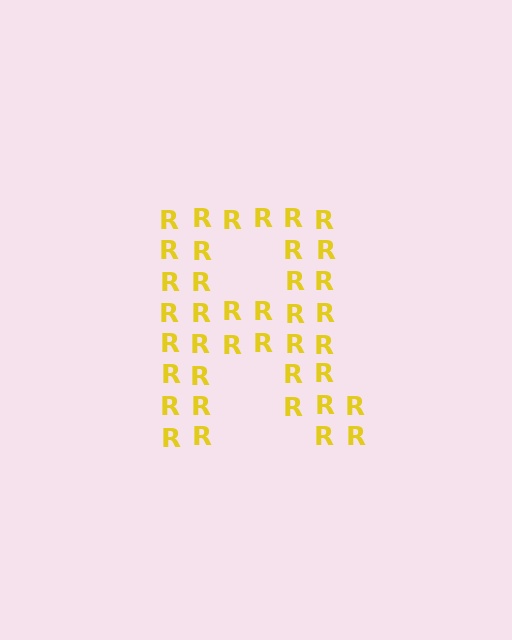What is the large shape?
The large shape is the letter R.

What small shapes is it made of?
It is made of small letter R's.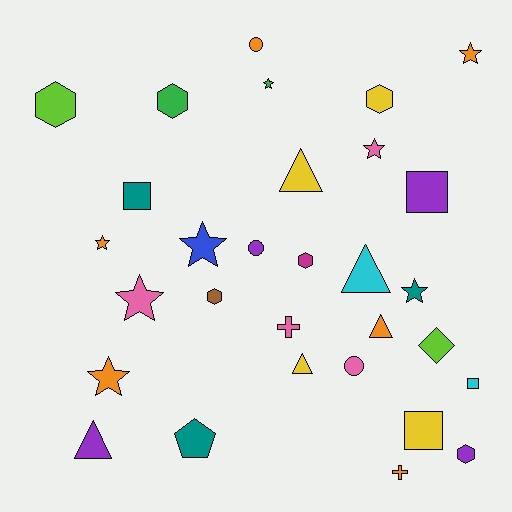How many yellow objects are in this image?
There are 4 yellow objects.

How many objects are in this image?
There are 30 objects.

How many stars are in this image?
There are 8 stars.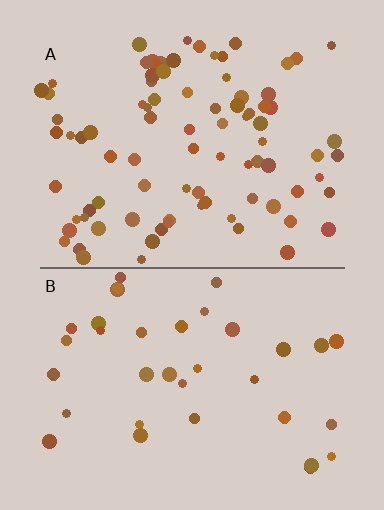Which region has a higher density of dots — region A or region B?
A (the top).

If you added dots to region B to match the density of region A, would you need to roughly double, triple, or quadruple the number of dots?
Approximately double.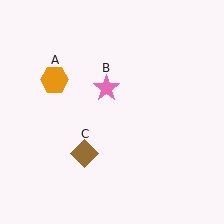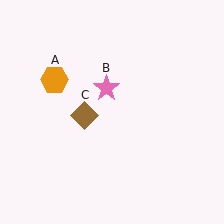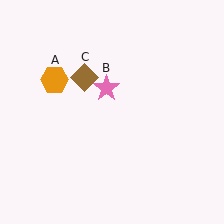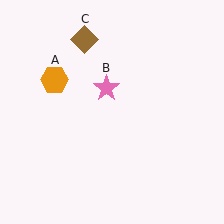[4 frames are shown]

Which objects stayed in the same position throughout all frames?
Orange hexagon (object A) and pink star (object B) remained stationary.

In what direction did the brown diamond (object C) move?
The brown diamond (object C) moved up.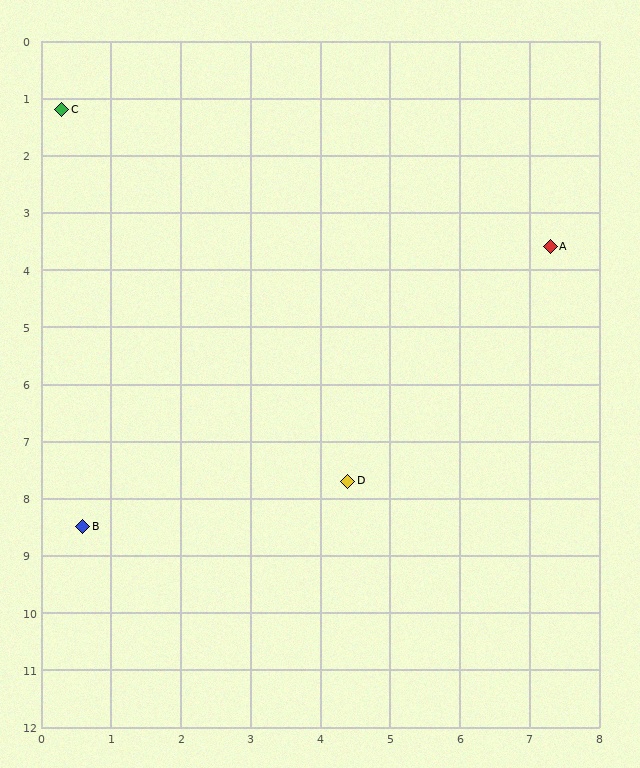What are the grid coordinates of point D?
Point D is at approximately (4.4, 7.7).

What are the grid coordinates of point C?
Point C is at approximately (0.3, 1.2).